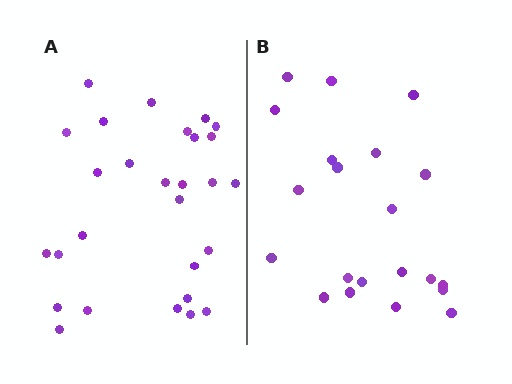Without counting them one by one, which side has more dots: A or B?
Region A (the left region) has more dots.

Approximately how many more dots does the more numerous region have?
Region A has roughly 8 or so more dots than region B.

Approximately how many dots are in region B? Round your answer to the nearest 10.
About 20 dots. (The exact count is 21, which rounds to 20.)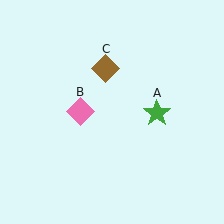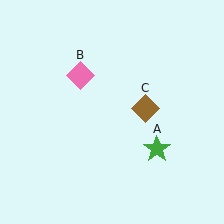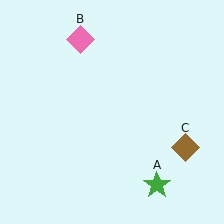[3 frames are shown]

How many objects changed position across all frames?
3 objects changed position: green star (object A), pink diamond (object B), brown diamond (object C).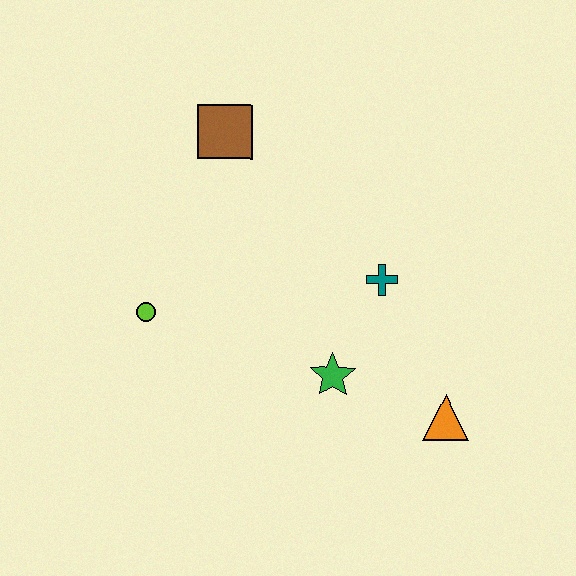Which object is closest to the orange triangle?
The green star is closest to the orange triangle.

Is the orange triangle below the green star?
Yes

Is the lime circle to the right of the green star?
No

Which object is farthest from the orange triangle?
The brown square is farthest from the orange triangle.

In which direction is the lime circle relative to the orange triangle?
The lime circle is to the left of the orange triangle.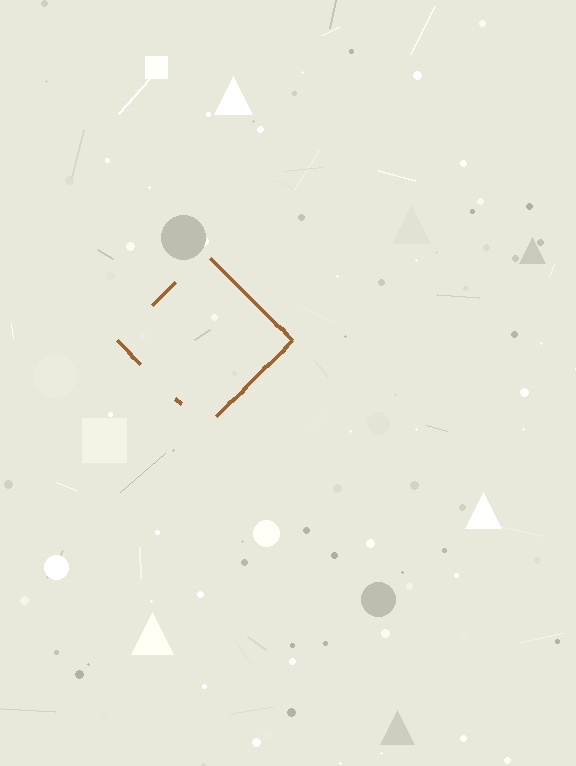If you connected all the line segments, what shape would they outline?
They would outline a diamond.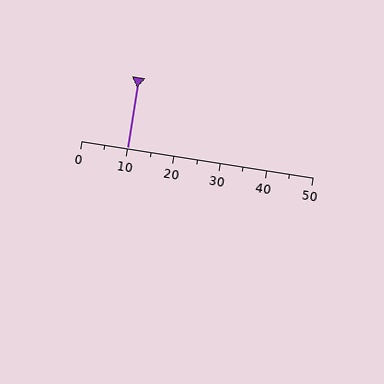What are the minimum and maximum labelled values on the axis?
The axis runs from 0 to 50.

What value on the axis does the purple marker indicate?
The marker indicates approximately 10.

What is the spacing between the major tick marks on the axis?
The major ticks are spaced 10 apart.